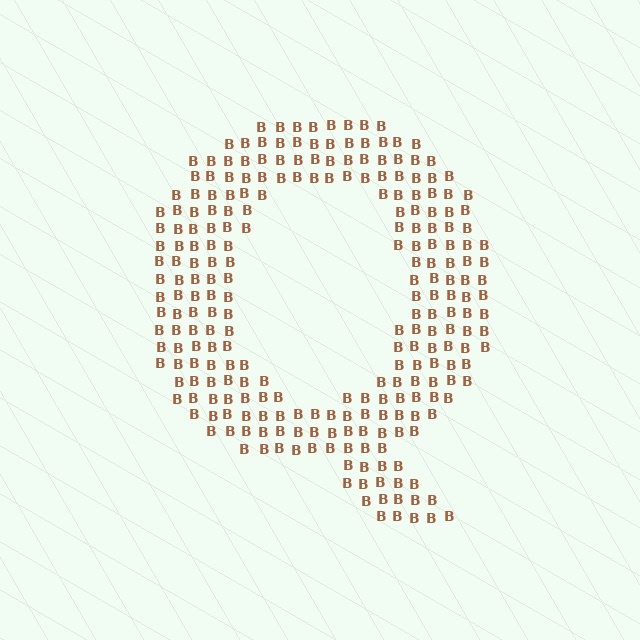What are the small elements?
The small elements are letter B's.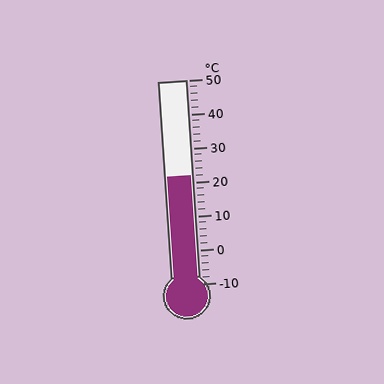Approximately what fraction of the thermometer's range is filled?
The thermometer is filled to approximately 55% of its range.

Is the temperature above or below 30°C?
The temperature is below 30°C.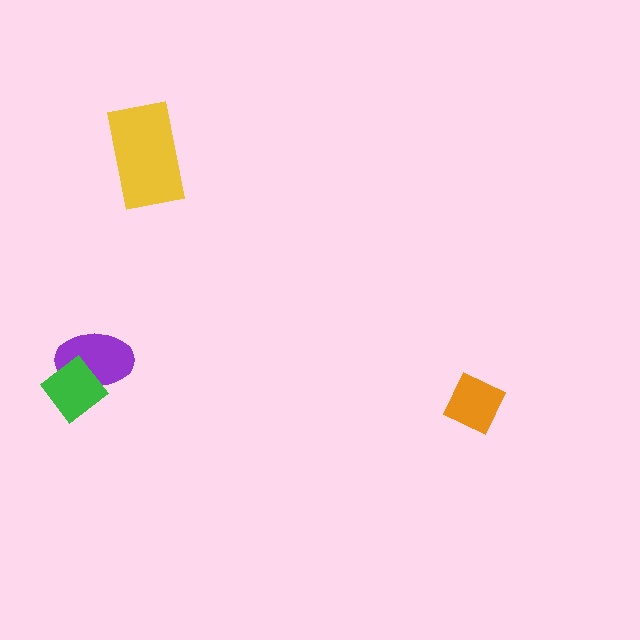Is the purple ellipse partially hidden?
Yes, it is partially covered by another shape.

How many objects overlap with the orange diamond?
0 objects overlap with the orange diamond.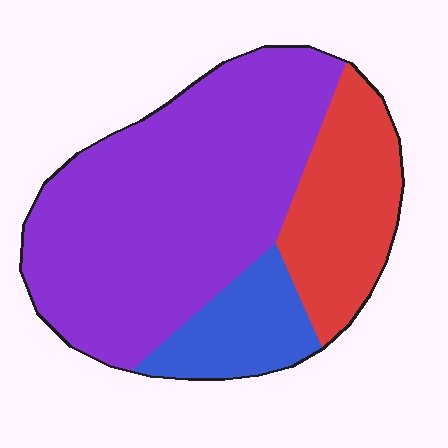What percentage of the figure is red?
Red covers 23% of the figure.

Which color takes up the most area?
Purple, at roughly 65%.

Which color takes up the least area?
Blue, at roughly 15%.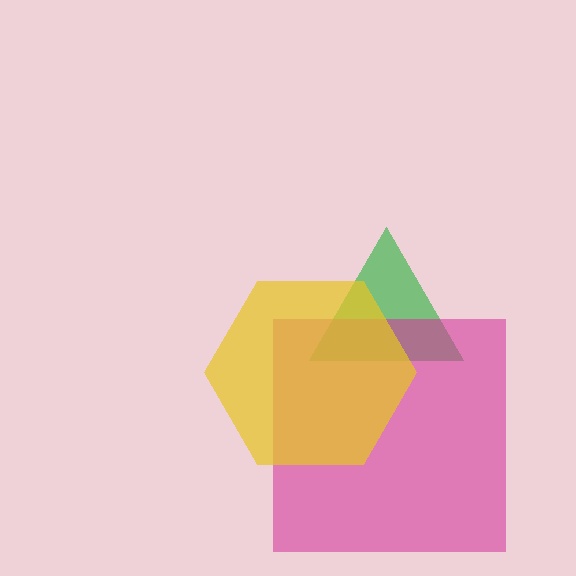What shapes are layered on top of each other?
The layered shapes are: a green triangle, a magenta square, a yellow hexagon.